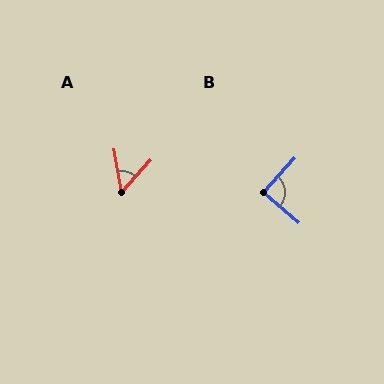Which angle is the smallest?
A, at approximately 52 degrees.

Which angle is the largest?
B, at approximately 88 degrees.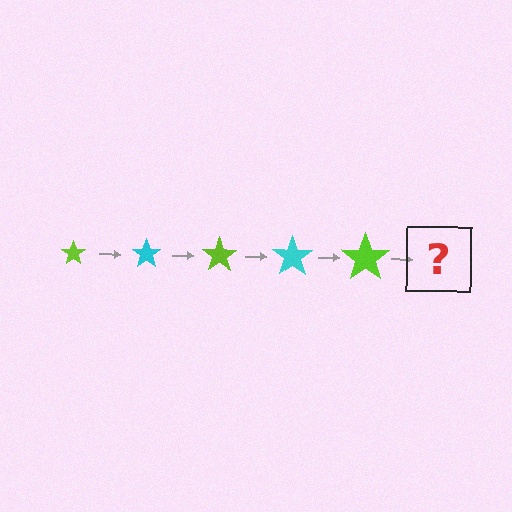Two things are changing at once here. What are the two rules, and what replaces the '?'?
The two rules are that the star grows larger each step and the color cycles through lime and cyan. The '?' should be a cyan star, larger than the previous one.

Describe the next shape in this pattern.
It should be a cyan star, larger than the previous one.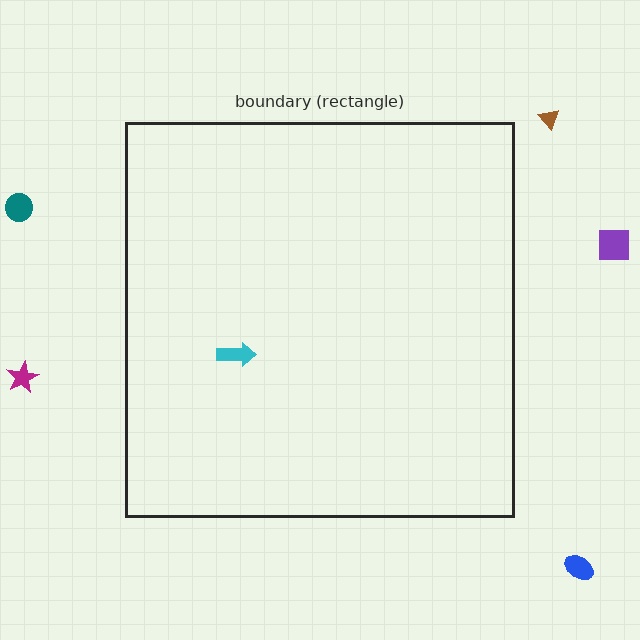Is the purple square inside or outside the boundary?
Outside.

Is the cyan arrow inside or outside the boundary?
Inside.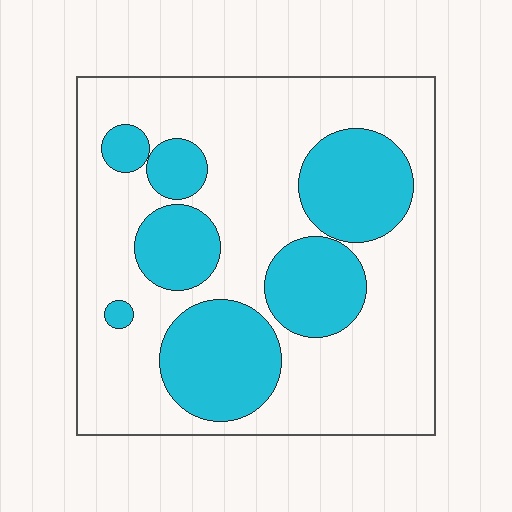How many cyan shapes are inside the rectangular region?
7.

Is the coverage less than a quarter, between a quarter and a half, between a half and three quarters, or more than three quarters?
Between a quarter and a half.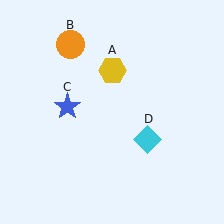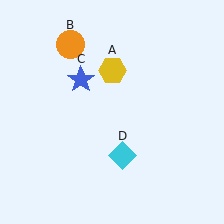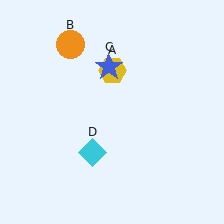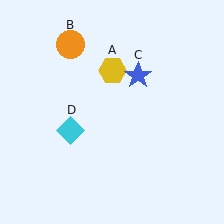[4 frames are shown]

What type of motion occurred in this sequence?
The blue star (object C), cyan diamond (object D) rotated clockwise around the center of the scene.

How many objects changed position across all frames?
2 objects changed position: blue star (object C), cyan diamond (object D).